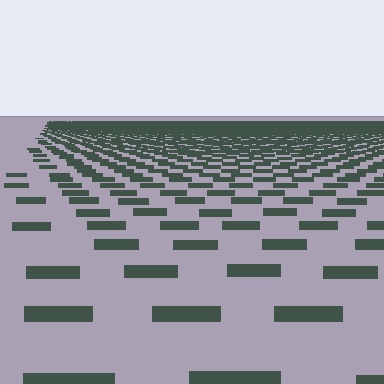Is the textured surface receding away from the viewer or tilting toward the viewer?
The surface is receding away from the viewer. Texture elements get smaller and denser toward the top.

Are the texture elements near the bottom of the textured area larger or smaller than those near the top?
Larger. Near the bottom, elements are closer to the viewer and appear at a bigger on-screen size.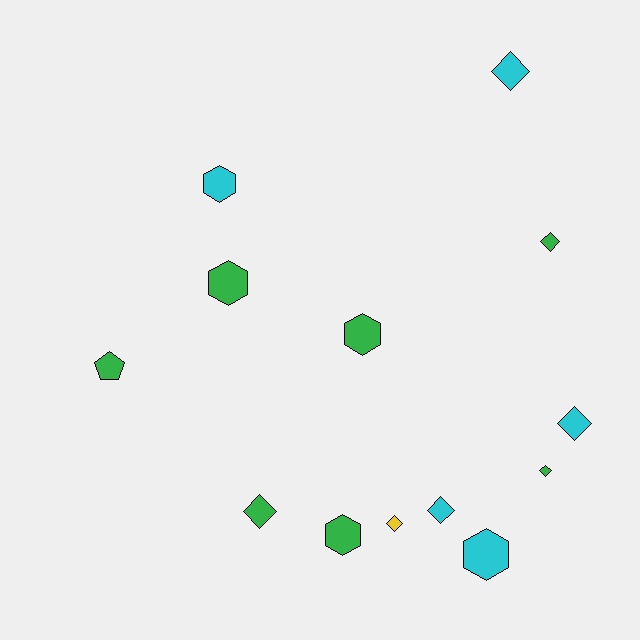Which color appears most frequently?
Green, with 7 objects.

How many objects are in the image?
There are 13 objects.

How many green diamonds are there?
There are 3 green diamonds.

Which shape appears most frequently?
Diamond, with 7 objects.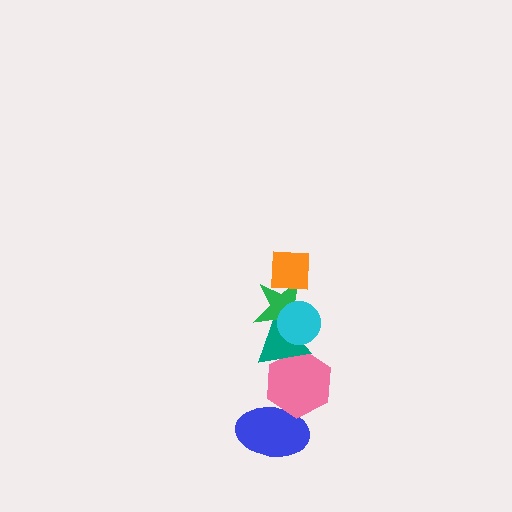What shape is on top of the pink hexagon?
The teal triangle is on top of the pink hexagon.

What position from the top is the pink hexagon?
The pink hexagon is 5th from the top.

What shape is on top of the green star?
The cyan circle is on top of the green star.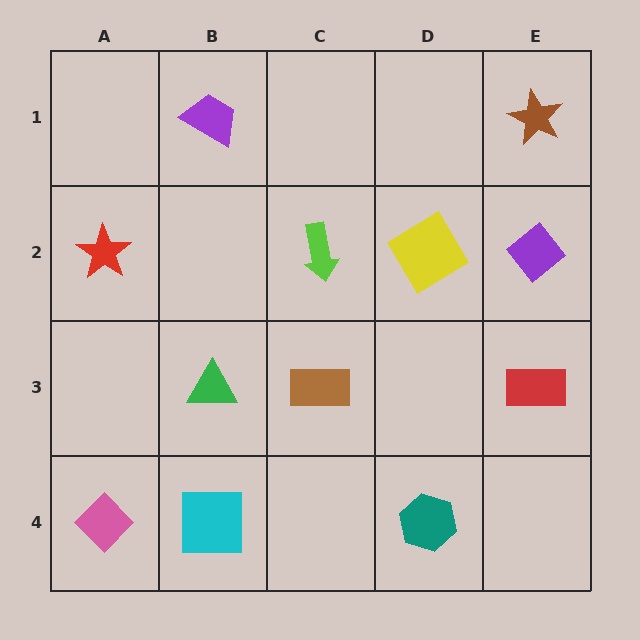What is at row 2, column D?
A yellow diamond.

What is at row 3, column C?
A brown rectangle.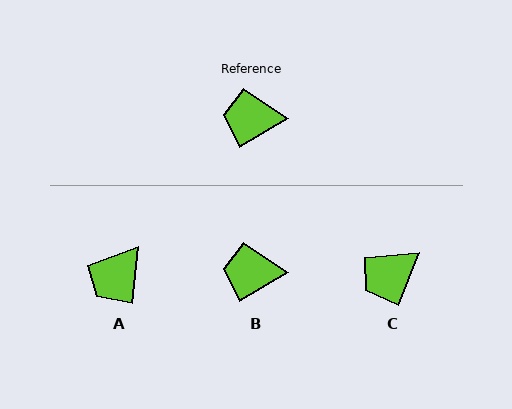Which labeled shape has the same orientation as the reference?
B.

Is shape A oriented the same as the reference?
No, it is off by about 54 degrees.